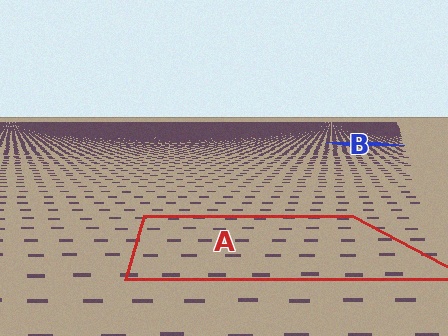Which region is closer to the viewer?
Region A is closer. The texture elements there are larger and more spread out.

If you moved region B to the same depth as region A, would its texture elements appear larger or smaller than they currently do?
They would appear larger. At a closer depth, the same texture elements are projected at a bigger on-screen size.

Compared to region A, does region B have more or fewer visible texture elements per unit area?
Region B has more texture elements per unit area — they are packed more densely because it is farther away.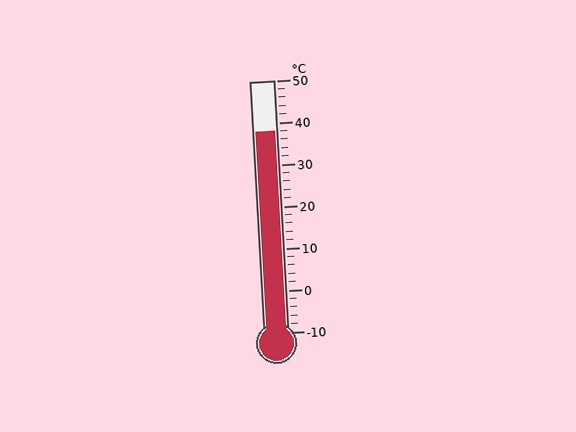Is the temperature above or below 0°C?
The temperature is above 0°C.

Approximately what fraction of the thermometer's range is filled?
The thermometer is filled to approximately 80% of its range.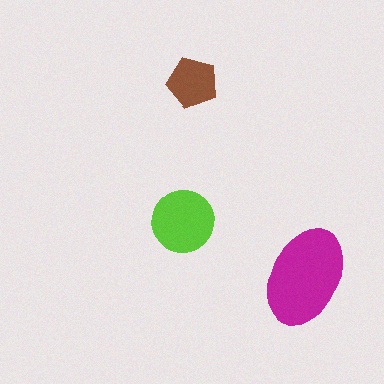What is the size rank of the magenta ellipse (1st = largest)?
1st.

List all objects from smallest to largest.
The brown pentagon, the lime circle, the magenta ellipse.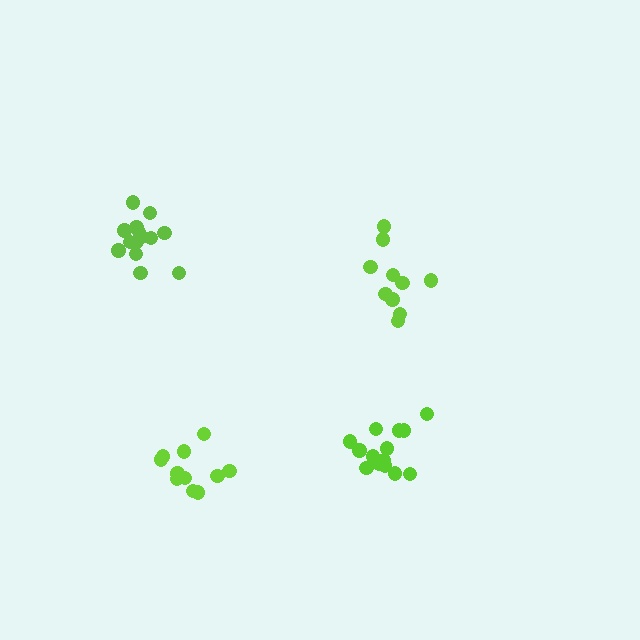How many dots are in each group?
Group 1: 14 dots, Group 2: 11 dots, Group 3: 14 dots, Group 4: 10 dots (49 total).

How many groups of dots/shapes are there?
There are 4 groups.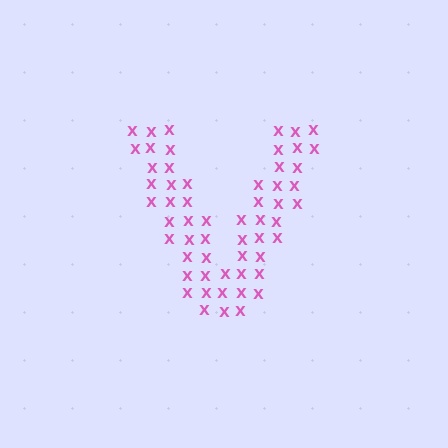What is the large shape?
The large shape is the letter V.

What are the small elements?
The small elements are letter X's.